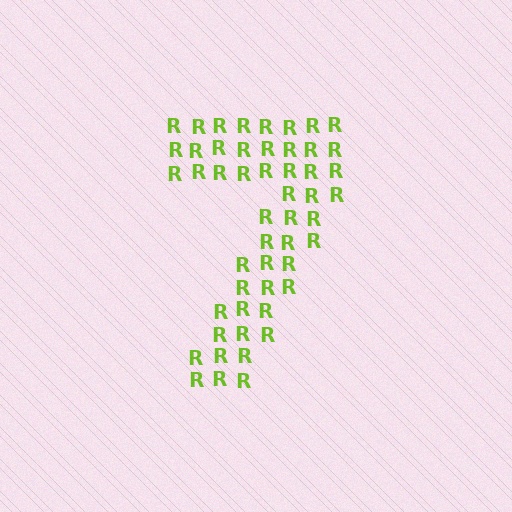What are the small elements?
The small elements are letter R's.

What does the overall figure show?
The overall figure shows the digit 7.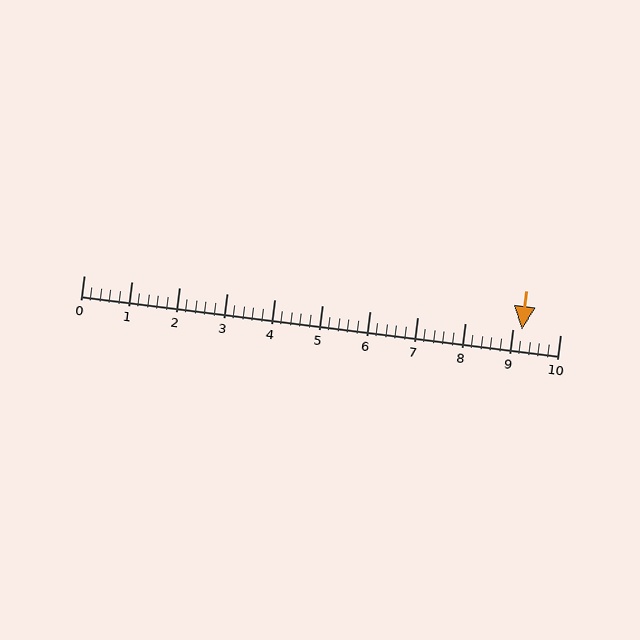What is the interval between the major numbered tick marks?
The major tick marks are spaced 1 units apart.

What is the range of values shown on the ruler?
The ruler shows values from 0 to 10.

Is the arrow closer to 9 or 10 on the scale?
The arrow is closer to 9.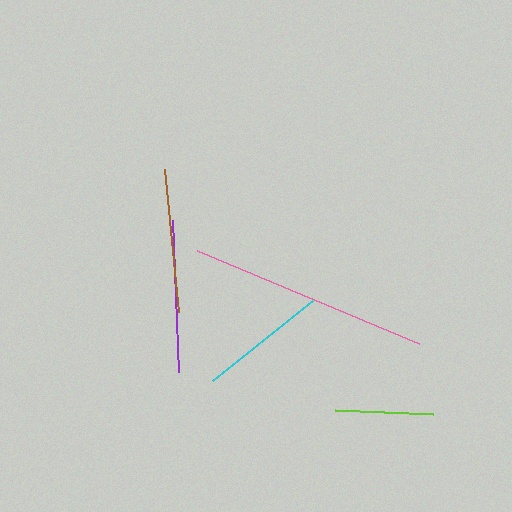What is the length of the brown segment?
The brown segment is approximately 144 pixels long.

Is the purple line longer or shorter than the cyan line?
The purple line is longer than the cyan line.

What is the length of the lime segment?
The lime segment is approximately 98 pixels long.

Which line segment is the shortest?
The lime line is the shortest at approximately 98 pixels.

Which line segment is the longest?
The pink line is the longest at approximately 241 pixels.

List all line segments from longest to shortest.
From longest to shortest: pink, purple, brown, cyan, lime.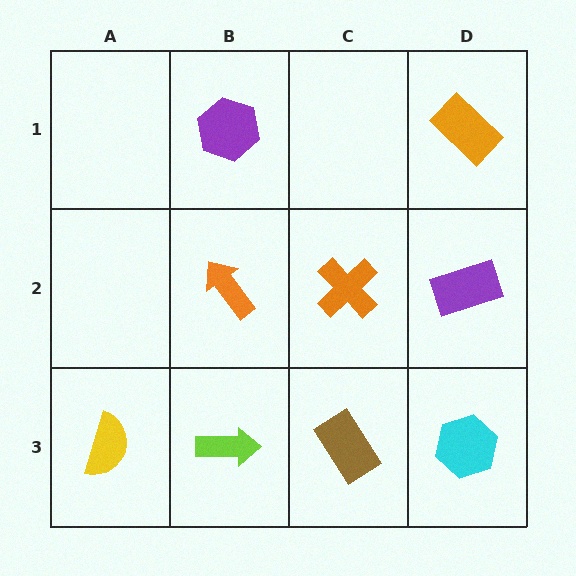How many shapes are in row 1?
2 shapes.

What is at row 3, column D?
A cyan hexagon.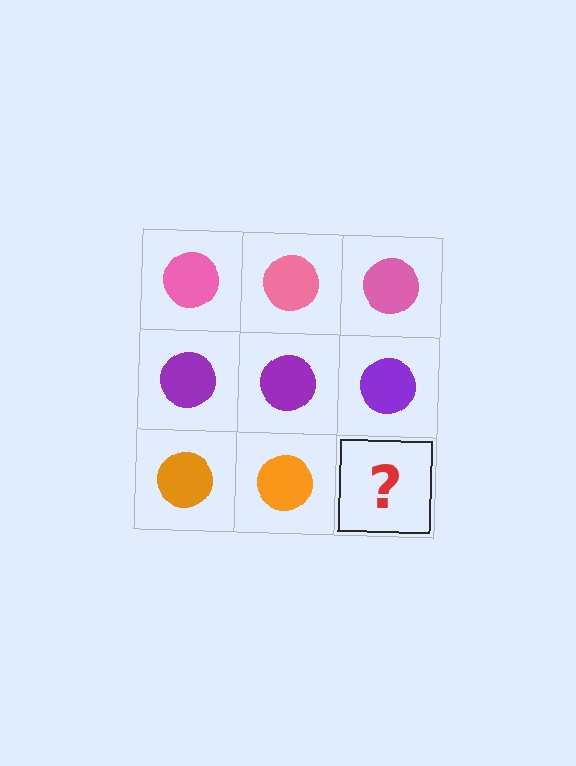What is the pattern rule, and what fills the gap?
The rule is that each row has a consistent color. The gap should be filled with an orange circle.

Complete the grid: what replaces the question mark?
The question mark should be replaced with an orange circle.